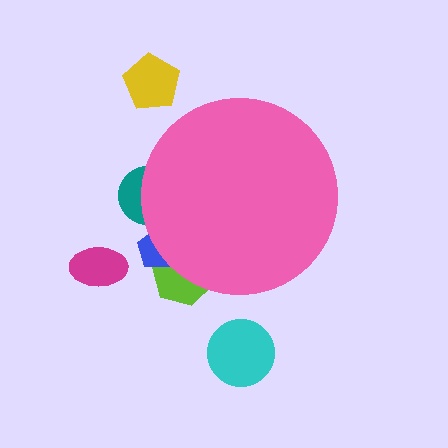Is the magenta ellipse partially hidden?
No, the magenta ellipse is fully visible.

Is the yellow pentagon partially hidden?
No, the yellow pentagon is fully visible.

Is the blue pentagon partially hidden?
Yes, the blue pentagon is partially hidden behind the pink circle.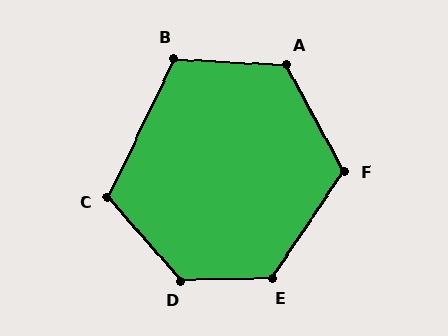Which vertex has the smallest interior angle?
B, at approximately 112 degrees.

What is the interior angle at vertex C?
Approximately 113 degrees (obtuse).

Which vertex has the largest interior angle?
D, at approximately 130 degrees.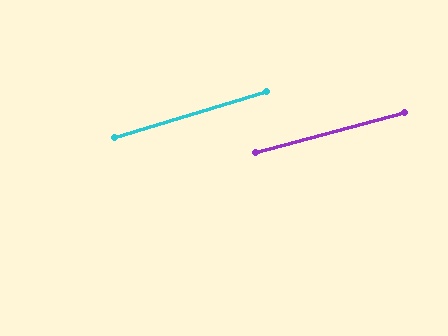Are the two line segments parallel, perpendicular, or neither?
Parallel — their directions differ by only 1.7°.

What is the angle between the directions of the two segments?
Approximately 2 degrees.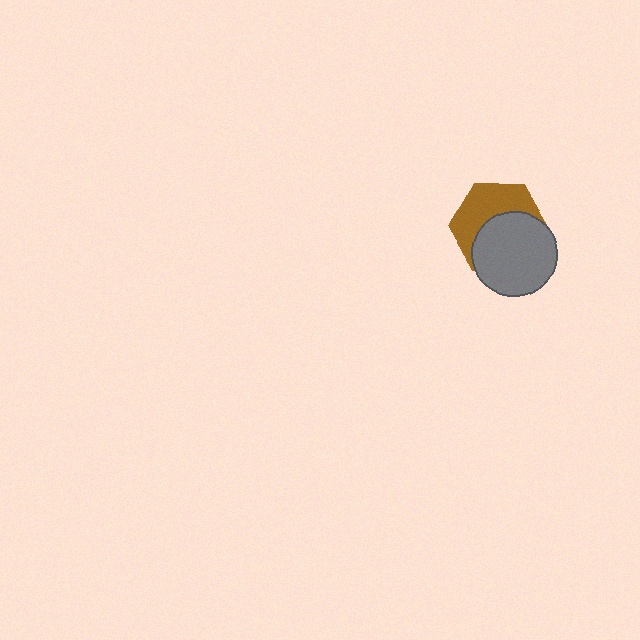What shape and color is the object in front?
The object in front is a gray circle.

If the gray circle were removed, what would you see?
You would see the complete brown hexagon.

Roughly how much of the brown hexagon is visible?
About half of it is visible (roughly 47%).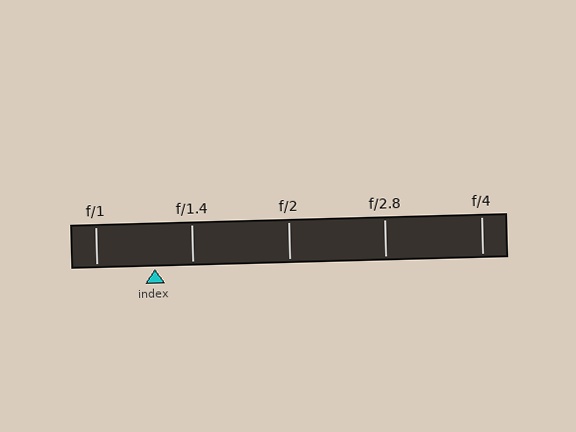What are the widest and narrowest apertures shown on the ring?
The widest aperture shown is f/1 and the narrowest is f/4.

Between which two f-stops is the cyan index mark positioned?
The index mark is between f/1 and f/1.4.